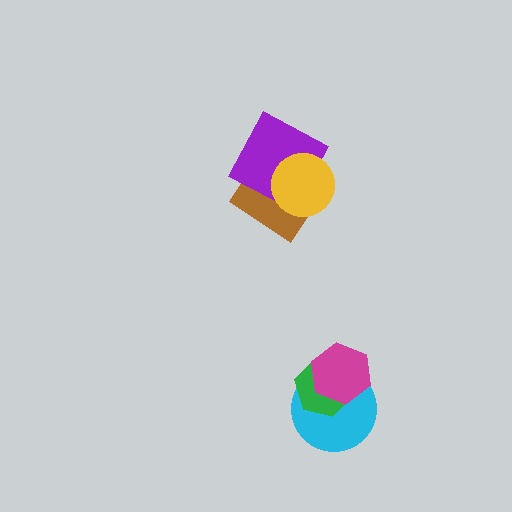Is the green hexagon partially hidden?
Yes, it is partially covered by another shape.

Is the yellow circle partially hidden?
No, no other shape covers it.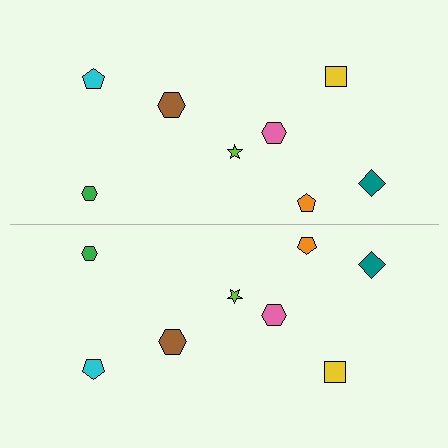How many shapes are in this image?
There are 16 shapes in this image.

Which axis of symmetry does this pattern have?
The pattern has a horizontal axis of symmetry running through the center of the image.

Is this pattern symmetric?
Yes, this pattern has bilateral (reflection) symmetry.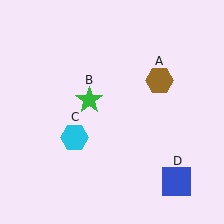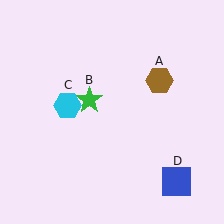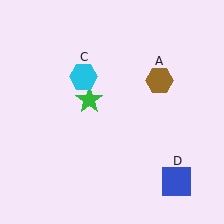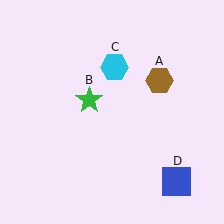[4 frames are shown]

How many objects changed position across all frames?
1 object changed position: cyan hexagon (object C).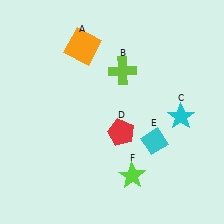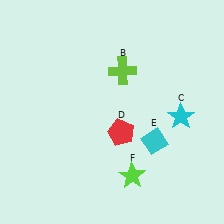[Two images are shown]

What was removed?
The orange square (A) was removed in Image 2.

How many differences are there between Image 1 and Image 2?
There is 1 difference between the two images.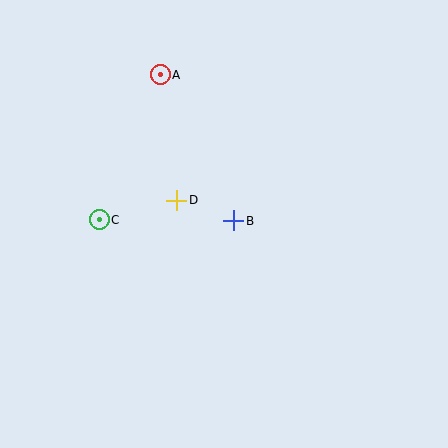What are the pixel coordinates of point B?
Point B is at (234, 221).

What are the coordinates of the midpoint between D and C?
The midpoint between D and C is at (138, 210).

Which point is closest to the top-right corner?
Point A is closest to the top-right corner.